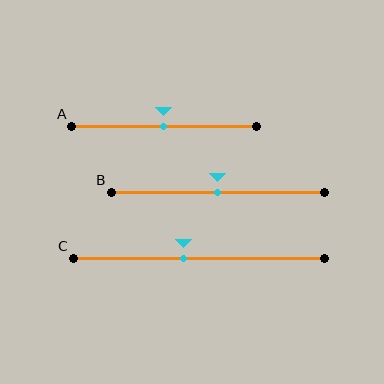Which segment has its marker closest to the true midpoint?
Segment A has its marker closest to the true midpoint.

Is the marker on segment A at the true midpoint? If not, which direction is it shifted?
Yes, the marker on segment A is at the true midpoint.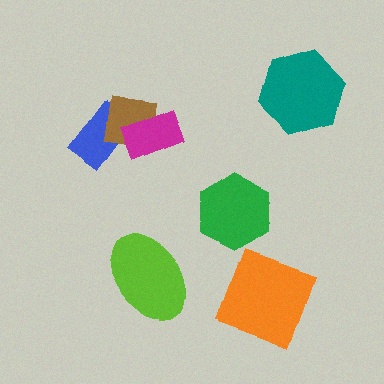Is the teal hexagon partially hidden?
No, no other shape covers it.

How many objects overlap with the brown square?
2 objects overlap with the brown square.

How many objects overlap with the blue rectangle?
2 objects overlap with the blue rectangle.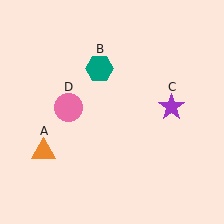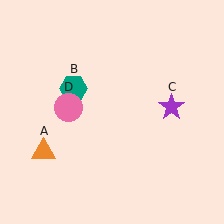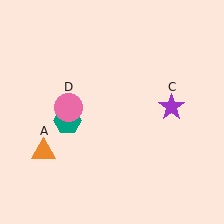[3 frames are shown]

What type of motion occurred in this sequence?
The teal hexagon (object B) rotated counterclockwise around the center of the scene.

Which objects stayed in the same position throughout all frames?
Orange triangle (object A) and purple star (object C) and pink circle (object D) remained stationary.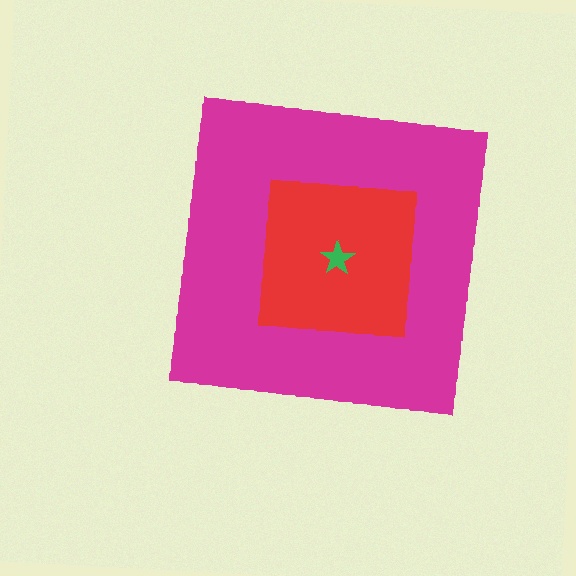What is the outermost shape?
The magenta square.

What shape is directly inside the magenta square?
The red square.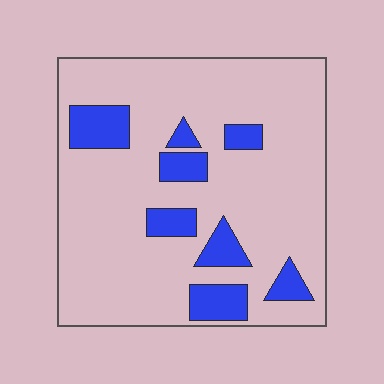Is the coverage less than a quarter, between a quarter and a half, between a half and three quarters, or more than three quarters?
Less than a quarter.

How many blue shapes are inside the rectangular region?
8.